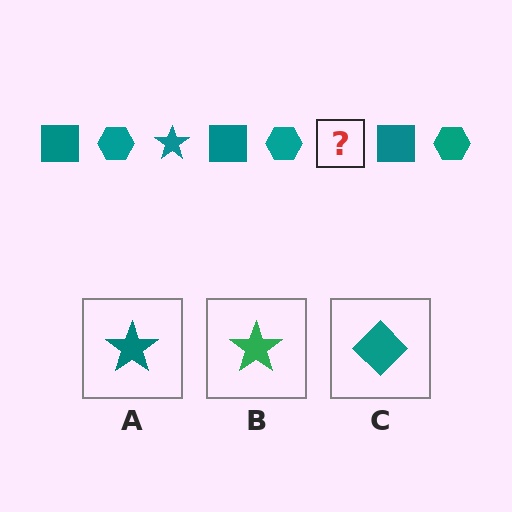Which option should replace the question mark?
Option A.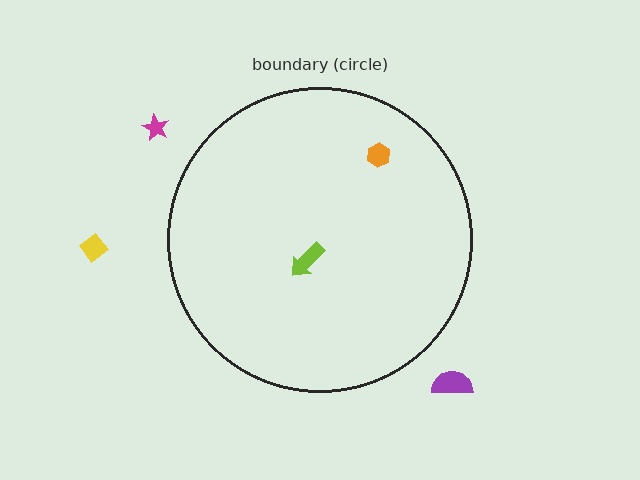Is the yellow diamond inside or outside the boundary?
Outside.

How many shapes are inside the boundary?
2 inside, 3 outside.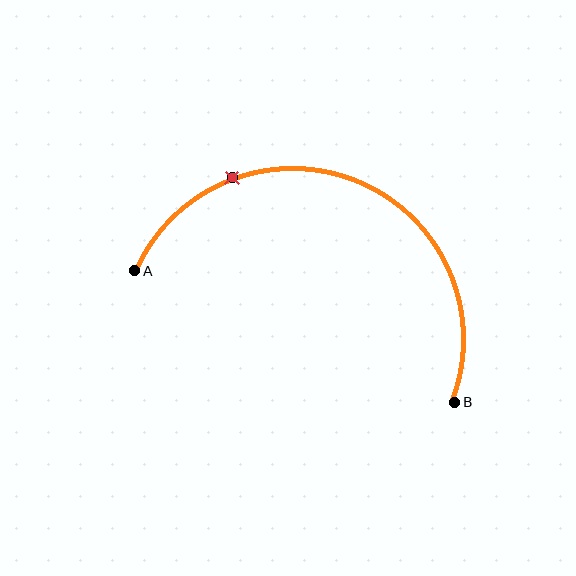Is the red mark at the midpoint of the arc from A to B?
No. The red mark lies on the arc but is closer to endpoint A. The arc midpoint would be at the point on the curve equidistant along the arc from both A and B.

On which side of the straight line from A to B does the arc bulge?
The arc bulges above the straight line connecting A and B.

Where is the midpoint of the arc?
The arc midpoint is the point on the curve farthest from the straight line joining A and B. It sits above that line.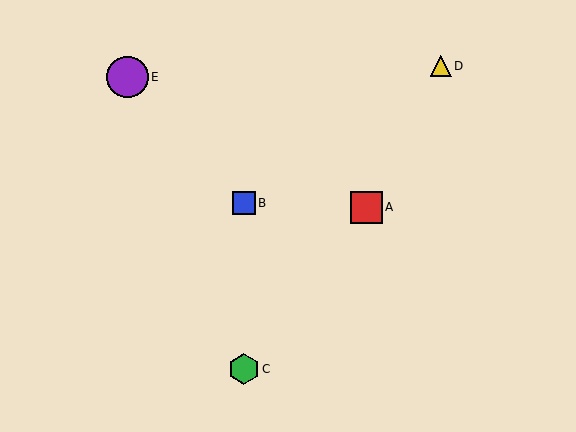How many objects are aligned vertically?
2 objects (B, C) are aligned vertically.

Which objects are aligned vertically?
Objects B, C are aligned vertically.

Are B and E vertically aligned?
No, B is at x≈244 and E is at x≈127.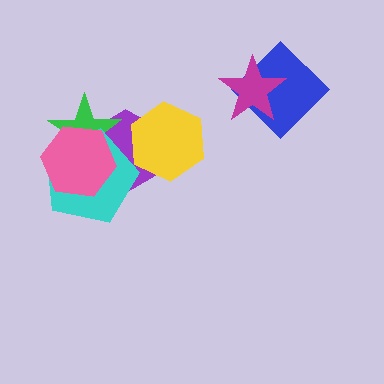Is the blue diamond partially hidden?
Yes, it is partially covered by another shape.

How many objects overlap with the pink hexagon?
3 objects overlap with the pink hexagon.